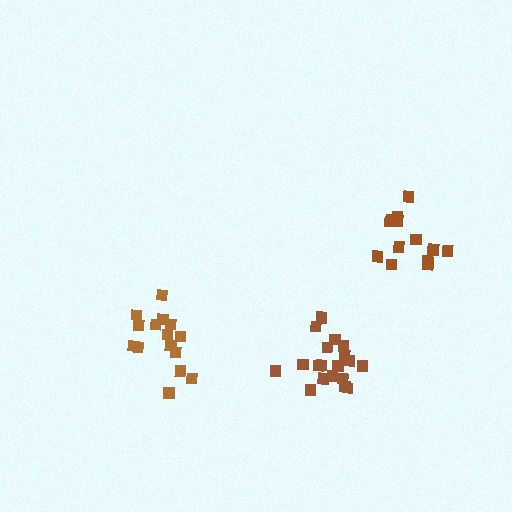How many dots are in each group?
Group 1: 15 dots, Group 2: 14 dots, Group 3: 19 dots (48 total).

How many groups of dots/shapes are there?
There are 3 groups.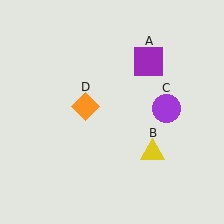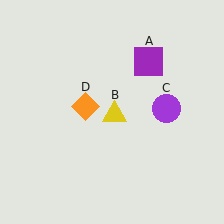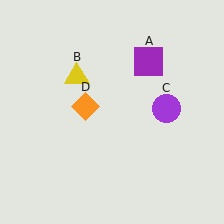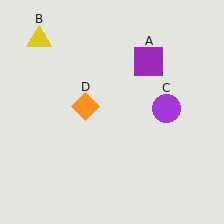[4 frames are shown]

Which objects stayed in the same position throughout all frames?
Purple square (object A) and purple circle (object C) and orange diamond (object D) remained stationary.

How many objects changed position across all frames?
1 object changed position: yellow triangle (object B).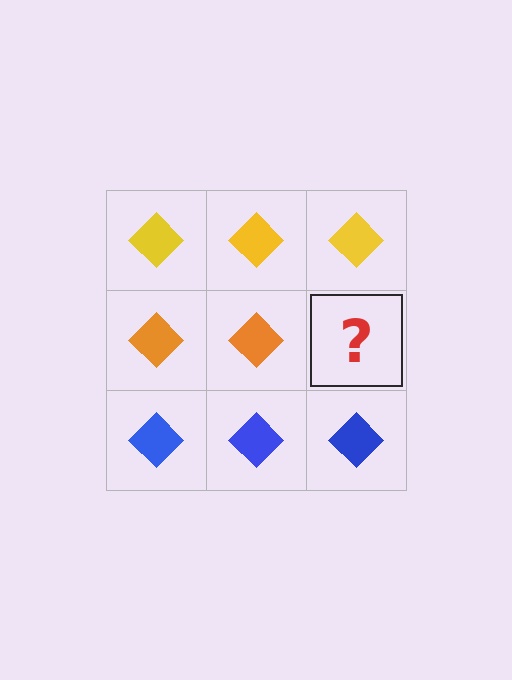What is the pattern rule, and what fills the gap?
The rule is that each row has a consistent color. The gap should be filled with an orange diamond.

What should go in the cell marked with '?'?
The missing cell should contain an orange diamond.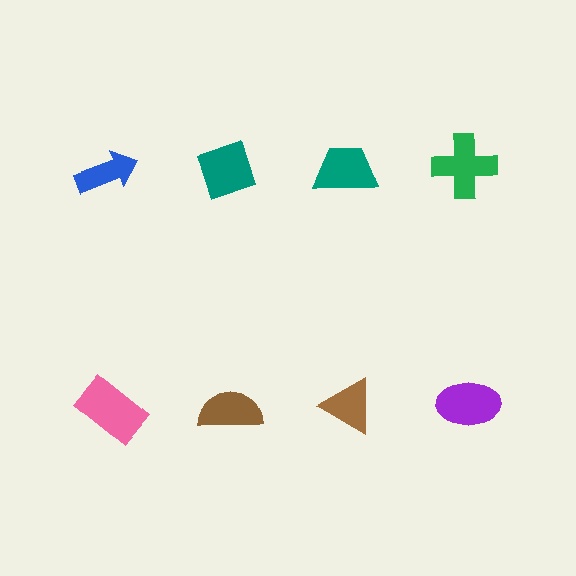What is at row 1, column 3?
A teal trapezoid.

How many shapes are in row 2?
4 shapes.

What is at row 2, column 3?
A brown triangle.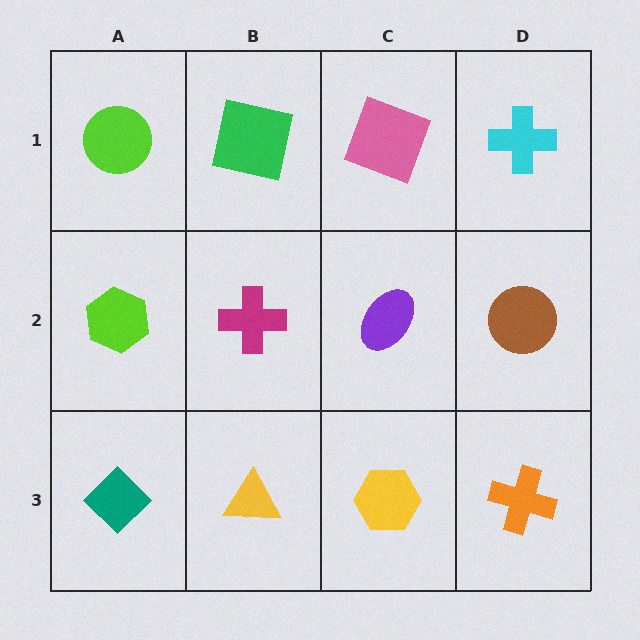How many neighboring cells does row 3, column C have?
3.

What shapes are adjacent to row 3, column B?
A magenta cross (row 2, column B), a teal diamond (row 3, column A), a yellow hexagon (row 3, column C).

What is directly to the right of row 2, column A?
A magenta cross.